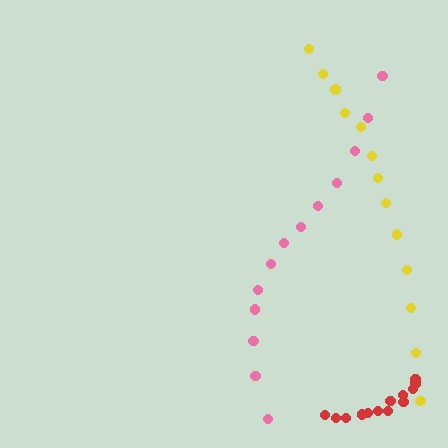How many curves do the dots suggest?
There are 3 distinct paths.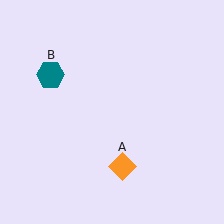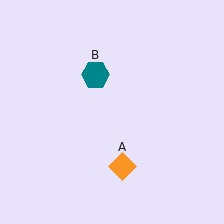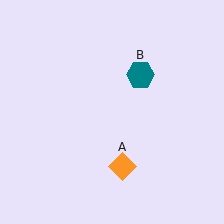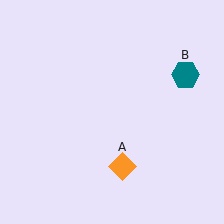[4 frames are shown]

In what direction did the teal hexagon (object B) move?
The teal hexagon (object B) moved right.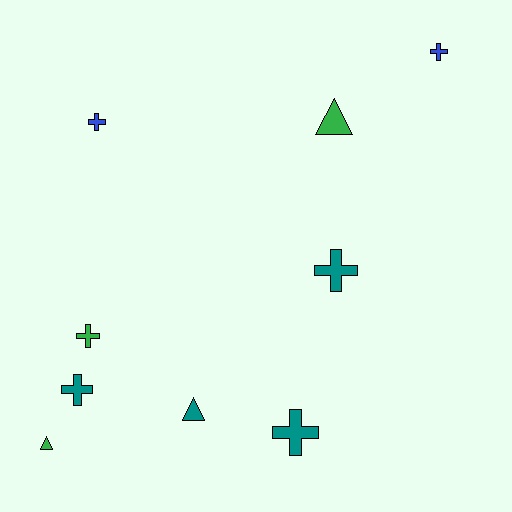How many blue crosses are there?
There are 2 blue crosses.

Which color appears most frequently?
Teal, with 4 objects.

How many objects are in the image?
There are 9 objects.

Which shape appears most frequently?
Cross, with 6 objects.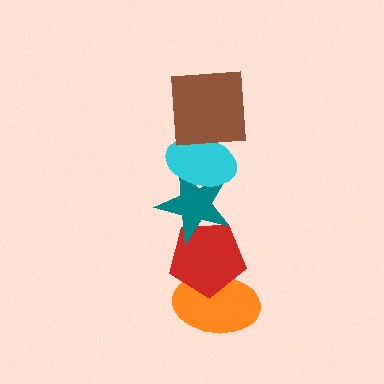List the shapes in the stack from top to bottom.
From top to bottom: the brown square, the cyan ellipse, the teal star, the red pentagon, the orange ellipse.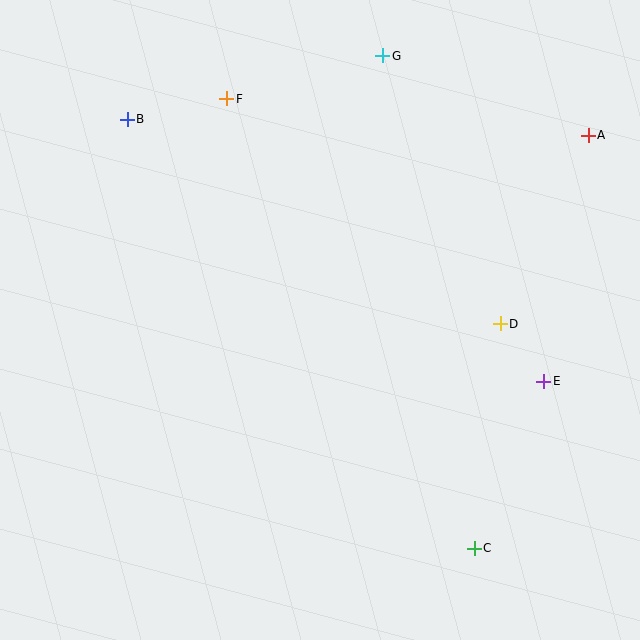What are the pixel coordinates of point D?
Point D is at (500, 324).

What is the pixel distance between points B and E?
The distance between B and E is 492 pixels.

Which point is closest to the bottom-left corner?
Point C is closest to the bottom-left corner.